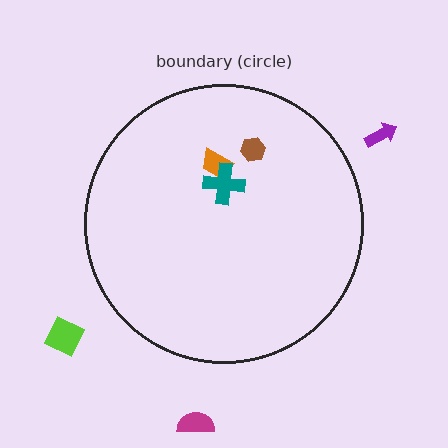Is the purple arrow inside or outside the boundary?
Outside.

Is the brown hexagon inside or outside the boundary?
Inside.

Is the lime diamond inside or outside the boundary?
Outside.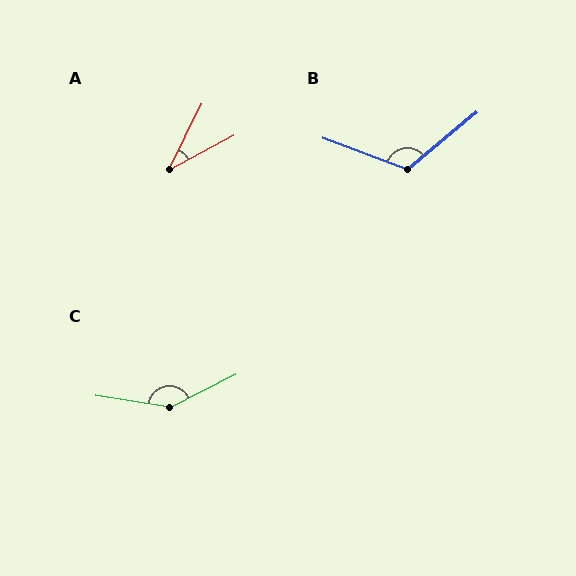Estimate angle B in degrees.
Approximately 120 degrees.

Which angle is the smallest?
A, at approximately 35 degrees.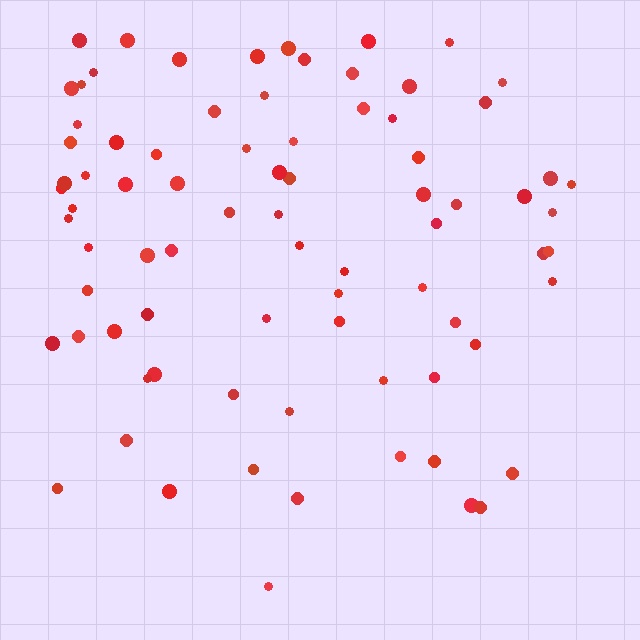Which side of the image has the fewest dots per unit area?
The bottom.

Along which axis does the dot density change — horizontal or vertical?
Vertical.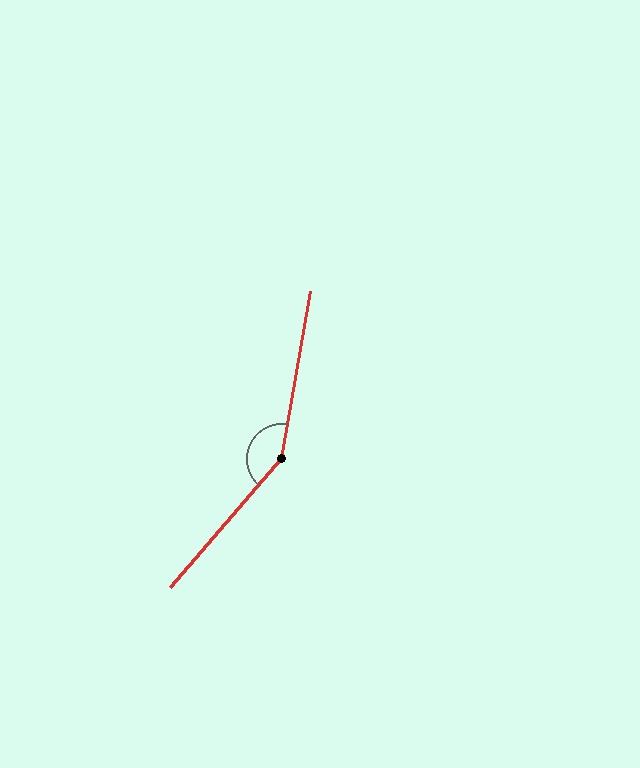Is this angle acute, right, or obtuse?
It is obtuse.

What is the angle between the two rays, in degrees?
Approximately 149 degrees.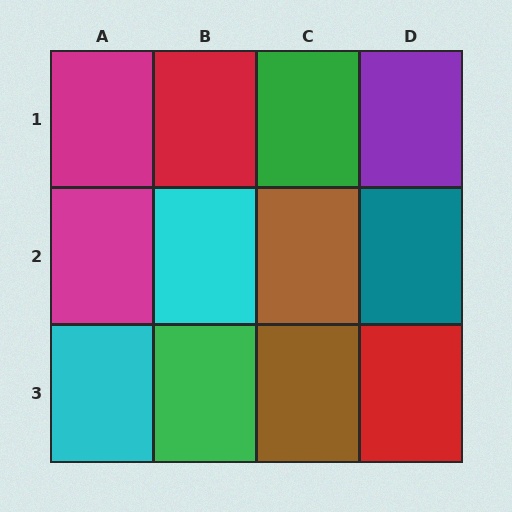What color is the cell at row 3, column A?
Cyan.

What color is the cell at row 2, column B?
Cyan.